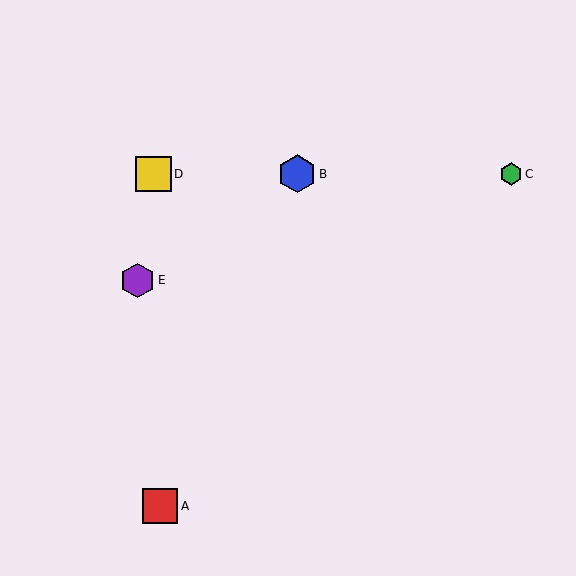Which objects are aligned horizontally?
Objects B, C, D are aligned horizontally.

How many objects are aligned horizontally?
3 objects (B, C, D) are aligned horizontally.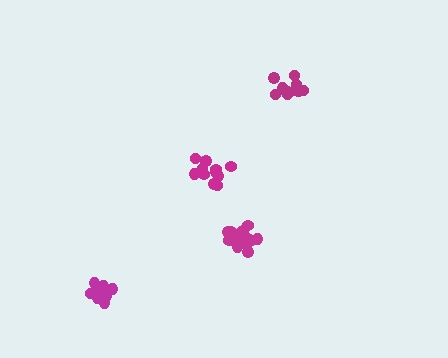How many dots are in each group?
Group 1: 12 dots, Group 2: 11 dots, Group 3: 11 dots, Group 4: 16 dots (50 total).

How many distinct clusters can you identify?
There are 4 distinct clusters.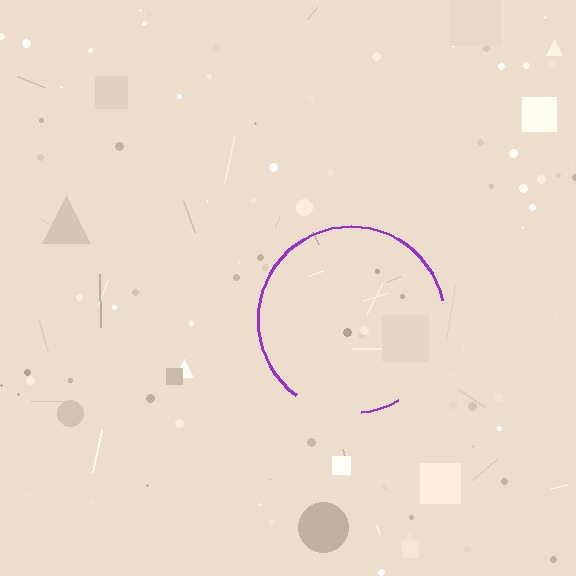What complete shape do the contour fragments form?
The contour fragments form a circle.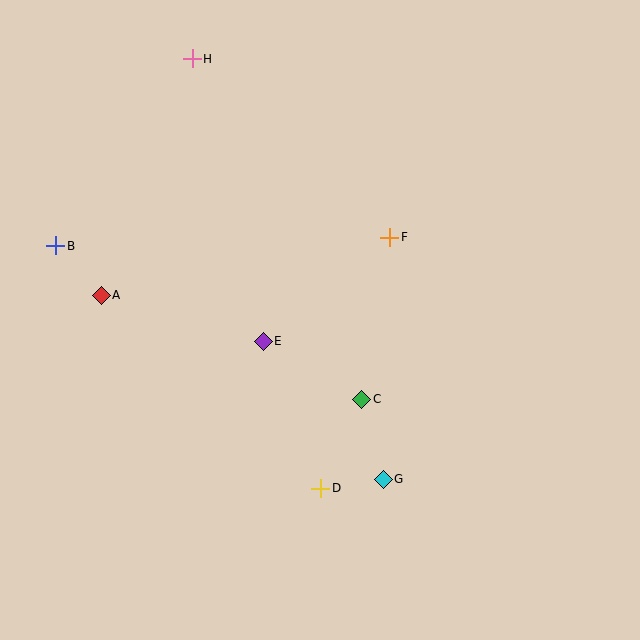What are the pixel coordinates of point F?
Point F is at (389, 237).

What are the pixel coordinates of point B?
Point B is at (56, 246).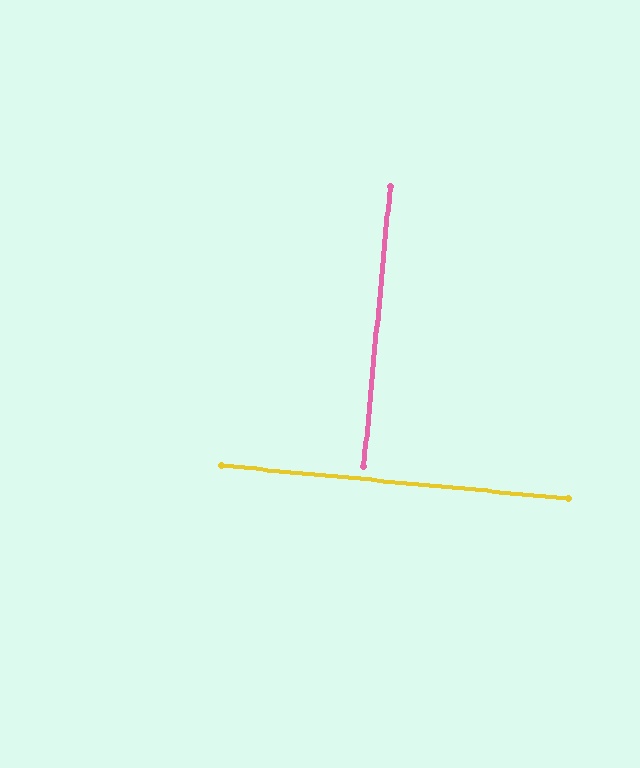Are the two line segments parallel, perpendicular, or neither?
Perpendicular — they meet at approximately 90°.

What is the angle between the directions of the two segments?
Approximately 90 degrees.